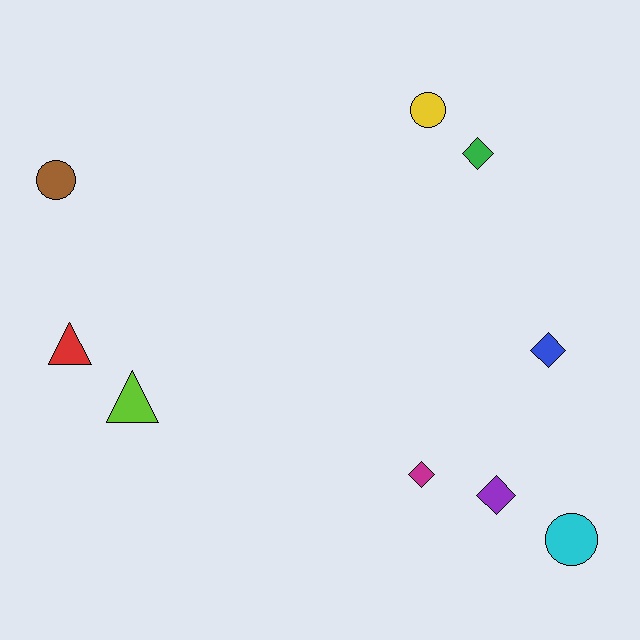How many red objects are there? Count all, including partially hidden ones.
There is 1 red object.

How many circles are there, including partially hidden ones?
There are 3 circles.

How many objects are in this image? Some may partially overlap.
There are 9 objects.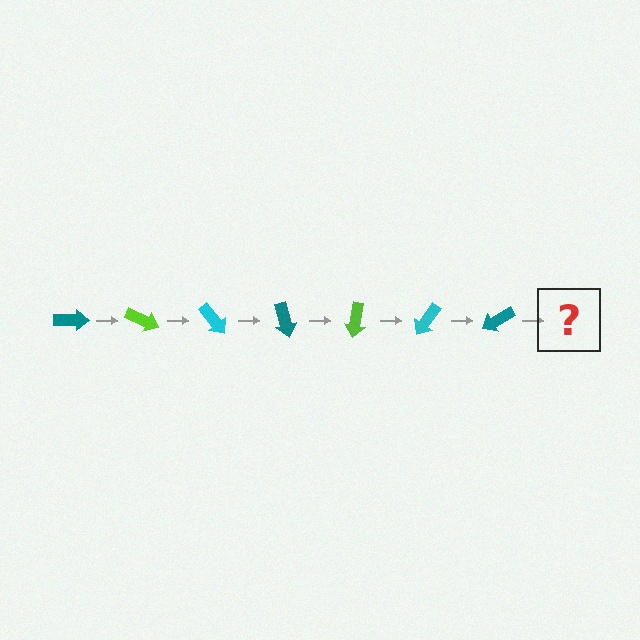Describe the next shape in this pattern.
It should be a lime arrow, rotated 175 degrees from the start.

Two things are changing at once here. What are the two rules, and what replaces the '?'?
The two rules are that it rotates 25 degrees each step and the color cycles through teal, lime, and cyan. The '?' should be a lime arrow, rotated 175 degrees from the start.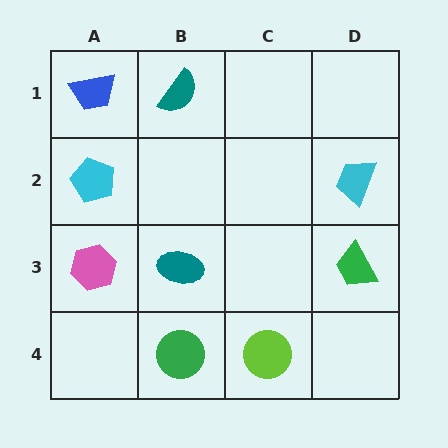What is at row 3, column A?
A pink hexagon.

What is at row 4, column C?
A lime circle.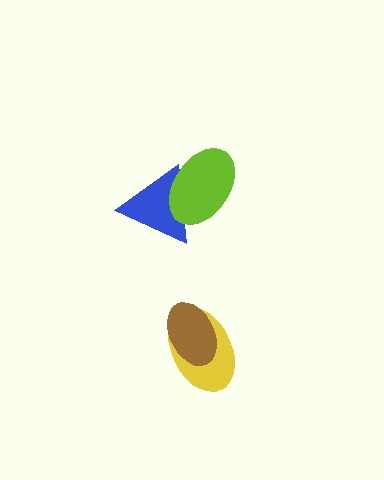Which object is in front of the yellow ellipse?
The brown ellipse is in front of the yellow ellipse.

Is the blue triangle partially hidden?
Yes, it is partially covered by another shape.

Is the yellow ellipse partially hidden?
Yes, it is partially covered by another shape.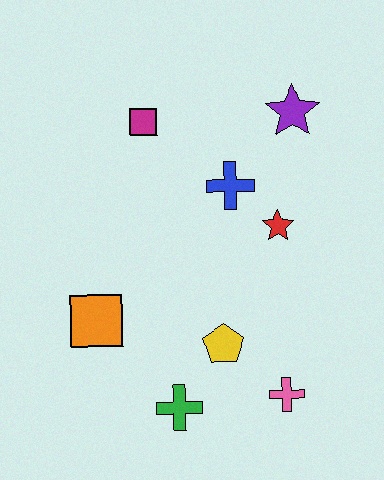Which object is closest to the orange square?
The green cross is closest to the orange square.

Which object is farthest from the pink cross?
The magenta square is farthest from the pink cross.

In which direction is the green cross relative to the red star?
The green cross is below the red star.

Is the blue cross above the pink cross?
Yes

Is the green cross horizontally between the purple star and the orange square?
Yes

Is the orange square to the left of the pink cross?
Yes